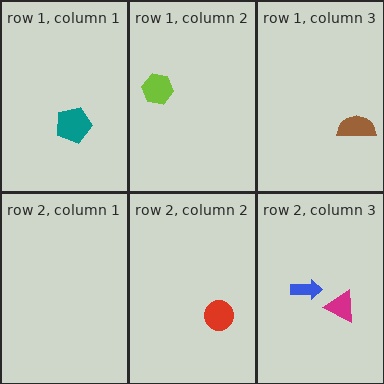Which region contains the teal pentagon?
The row 1, column 1 region.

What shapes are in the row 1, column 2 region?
The lime hexagon.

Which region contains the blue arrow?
The row 2, column 3 region.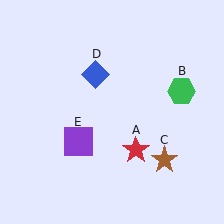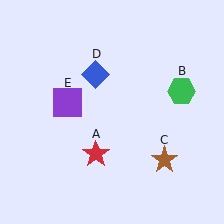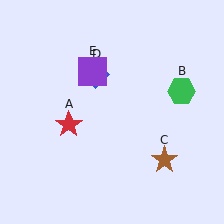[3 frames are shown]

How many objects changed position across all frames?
2 objects changed position: red star (object A), purple square (object E).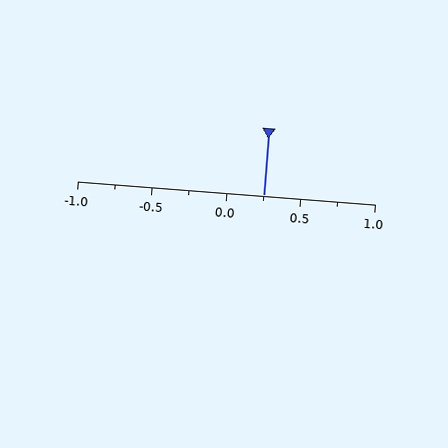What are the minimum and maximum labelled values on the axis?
The axis runs from -1.0 to 1.0.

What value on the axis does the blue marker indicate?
The marker indicates approximately 0.25.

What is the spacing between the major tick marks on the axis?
The major ticks are spaced 0.5 apart.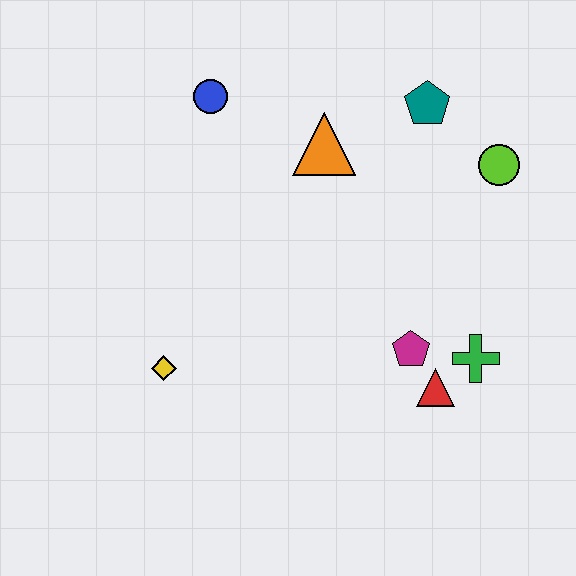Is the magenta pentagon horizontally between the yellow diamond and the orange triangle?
No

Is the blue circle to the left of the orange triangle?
Yes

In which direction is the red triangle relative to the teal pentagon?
The red triangle is below the teal pentagon.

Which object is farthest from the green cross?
The blue circle is farthest from the green cross.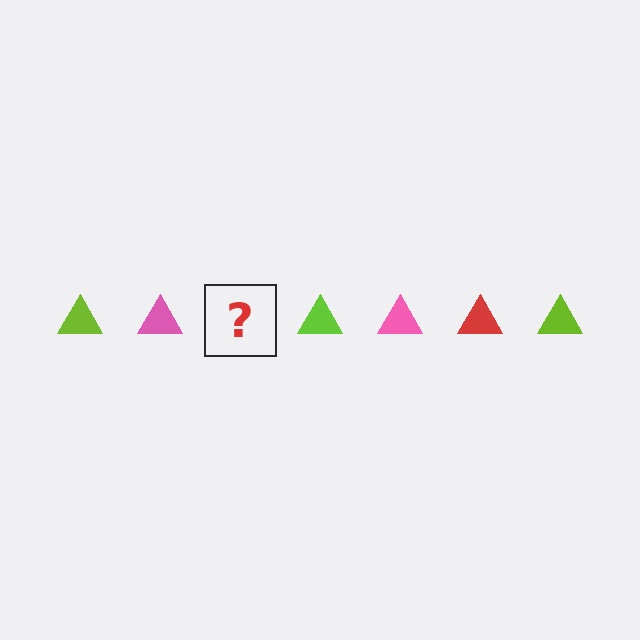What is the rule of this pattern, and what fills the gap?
The rule is that the pattern cycles through lime, pink, red triangles. The gap should be filled with a red triangle.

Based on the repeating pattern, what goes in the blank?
The blank should be a red triangle.